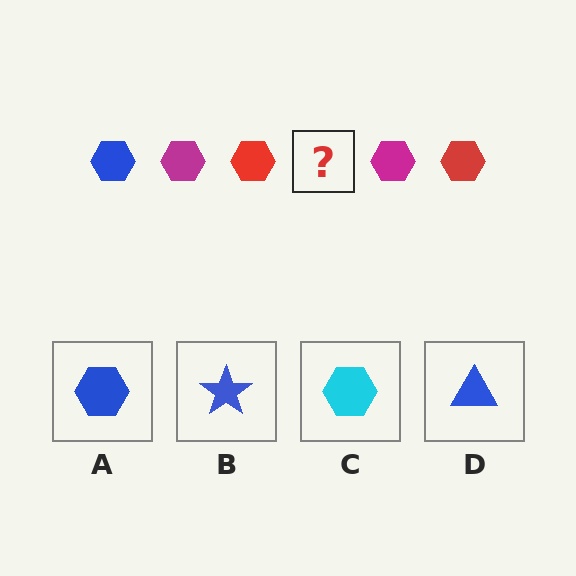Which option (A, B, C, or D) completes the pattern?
A.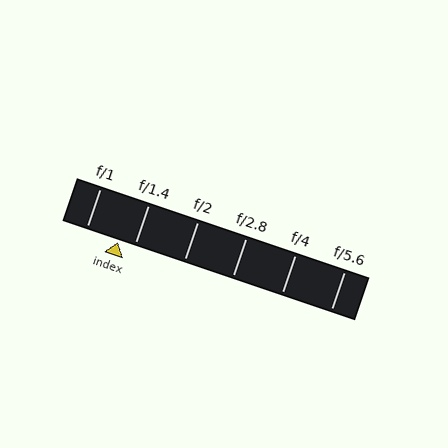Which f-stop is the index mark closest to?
The index mark is closest to f/1.4.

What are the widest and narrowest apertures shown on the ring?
The widest aperture shown is f/1 and the narrowest is f/5.6.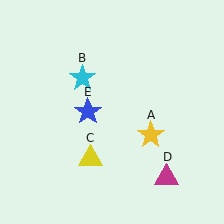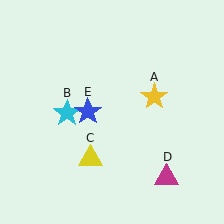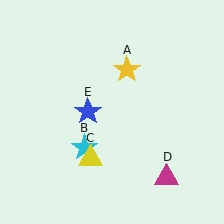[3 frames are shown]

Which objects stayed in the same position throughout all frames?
Yellow triangle (object C) and magenta triangle (object D) and blue star (object E) remained stationary.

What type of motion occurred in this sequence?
The yellow star (object A), cyan star (object B) rotated counterclockwise around the center of the scene.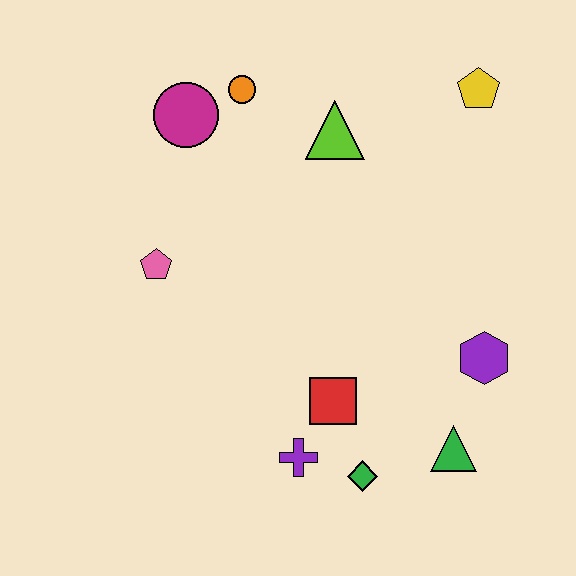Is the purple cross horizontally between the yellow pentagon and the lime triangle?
No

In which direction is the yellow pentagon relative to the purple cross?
The yellow pentagon is above the purple cross.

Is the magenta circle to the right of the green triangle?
No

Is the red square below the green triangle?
No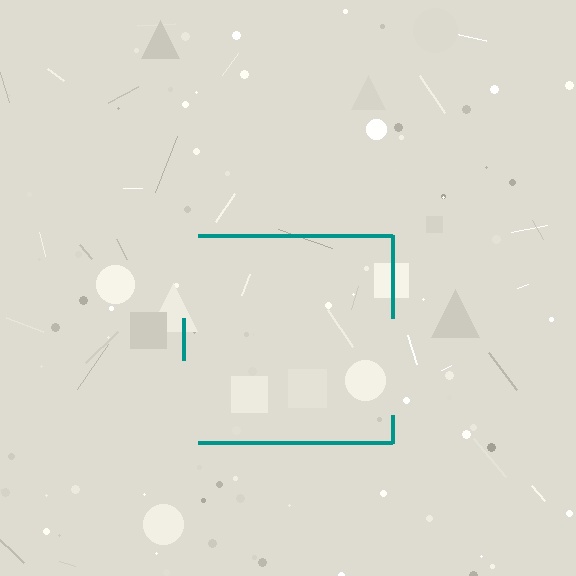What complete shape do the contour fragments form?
The contour fragments form a square.